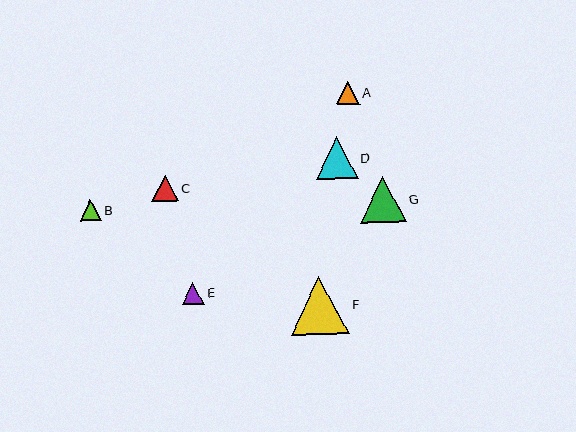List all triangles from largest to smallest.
From largest to smallest: F, G, D, C, A, E, B.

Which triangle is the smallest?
Triangle B is the smallest with a size of approximately 21 pixels.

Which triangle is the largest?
Triangle F is the largest with a size of approximately 58 pixels.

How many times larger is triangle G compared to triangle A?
Triangle G is approximately 2.0 times the size of triangle A.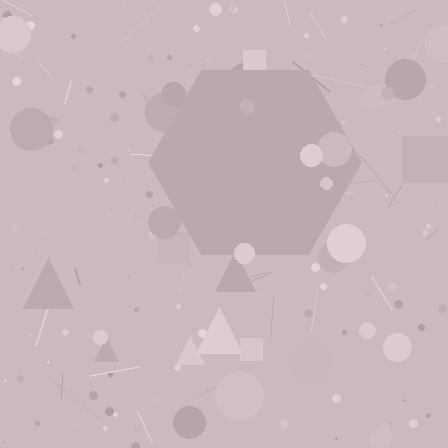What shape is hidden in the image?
A hexagon is hidden in the image.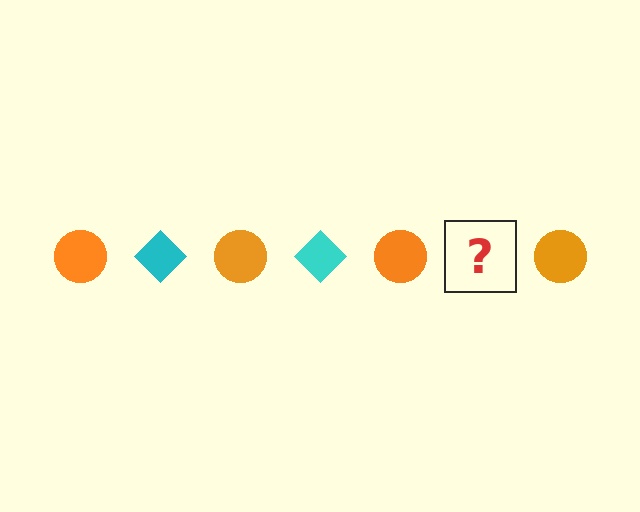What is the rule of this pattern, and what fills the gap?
The rule is that the pattern alternates between orange circle and cyan diamond. The gap should be filled with a cyan diamond.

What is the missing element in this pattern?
The missing element is a cyan diamond.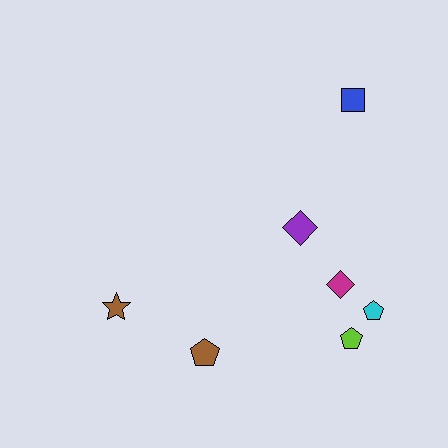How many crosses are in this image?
There are no crosses.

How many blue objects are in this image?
There is 1 blue object.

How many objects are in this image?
There are 7 objects.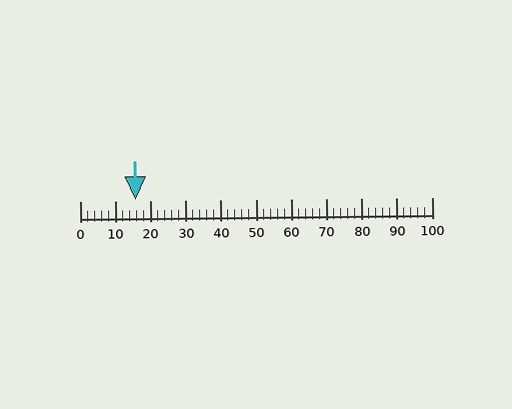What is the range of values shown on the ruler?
The ruler shows values from 0 to 100.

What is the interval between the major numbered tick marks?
The major tick marks are spaced 10 units apart.